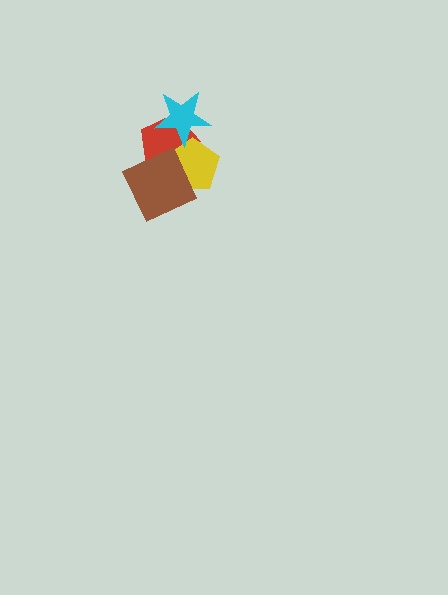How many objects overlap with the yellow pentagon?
3 objects overlap with the yellow pentagon.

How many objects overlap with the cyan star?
2 objects overlap with the cyan star.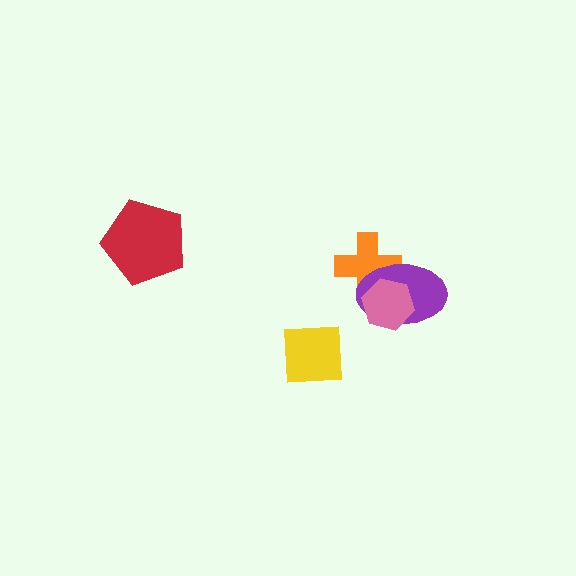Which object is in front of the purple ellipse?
The pink hexagon is in front of the purple ellipse.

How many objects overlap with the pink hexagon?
2 objects overlap with the pink hexagon.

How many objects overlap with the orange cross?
2 objects overlap with the orange cross.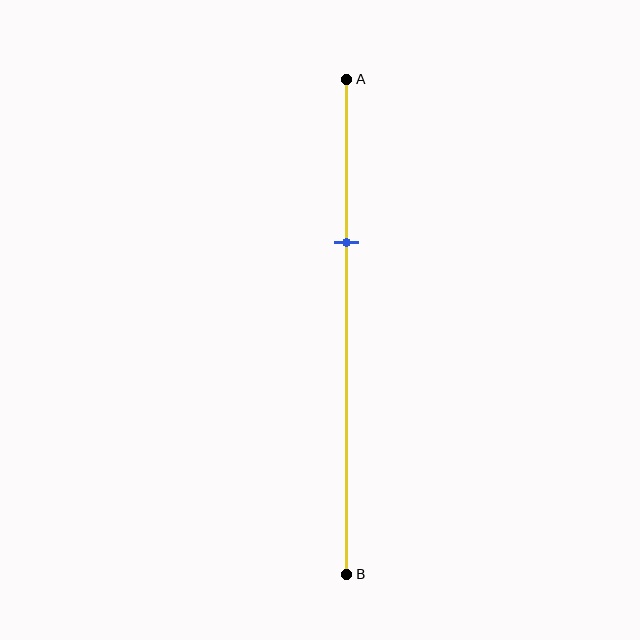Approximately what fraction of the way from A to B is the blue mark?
The blue mark is approximately 35% of the way from A to B.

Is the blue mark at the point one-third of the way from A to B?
Yes, the mark is approximately at the one-third point.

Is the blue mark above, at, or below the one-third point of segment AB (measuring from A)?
The blue mark is approximately at the one-third point of segment AB.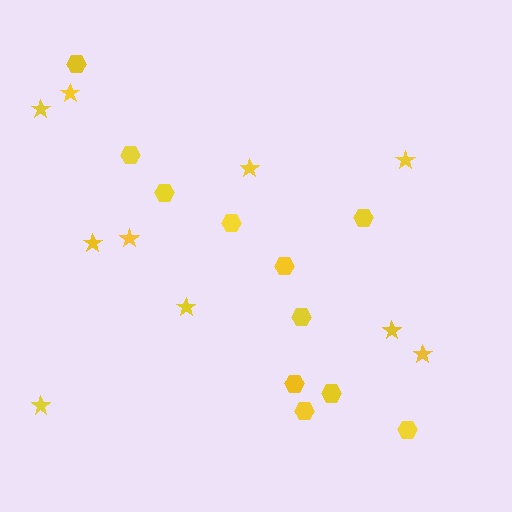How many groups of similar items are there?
There are 2 groups: one group of stars (10) and one group of hexagons (11).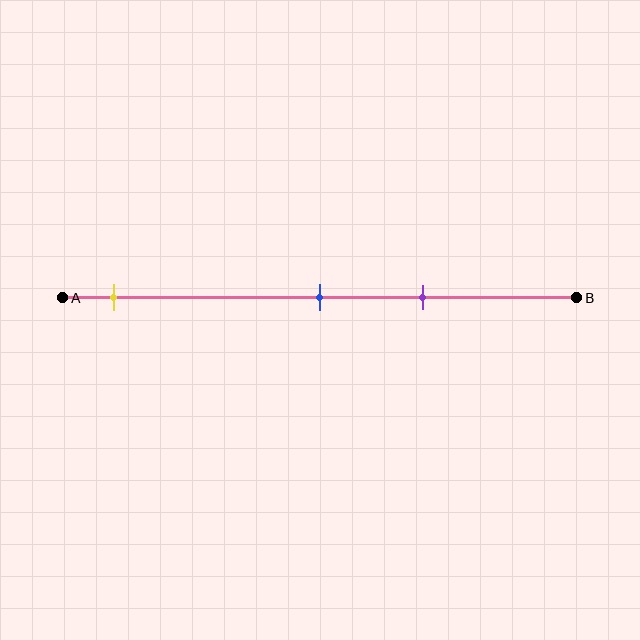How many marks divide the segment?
There are 3 marks dividing the segment.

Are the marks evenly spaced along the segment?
No, the marks are not evenly spaced.